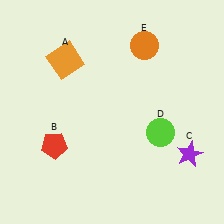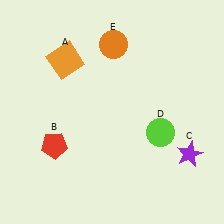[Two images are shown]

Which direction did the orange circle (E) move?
The orange circle (E) moved left.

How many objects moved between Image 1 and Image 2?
1 object moved between the two images.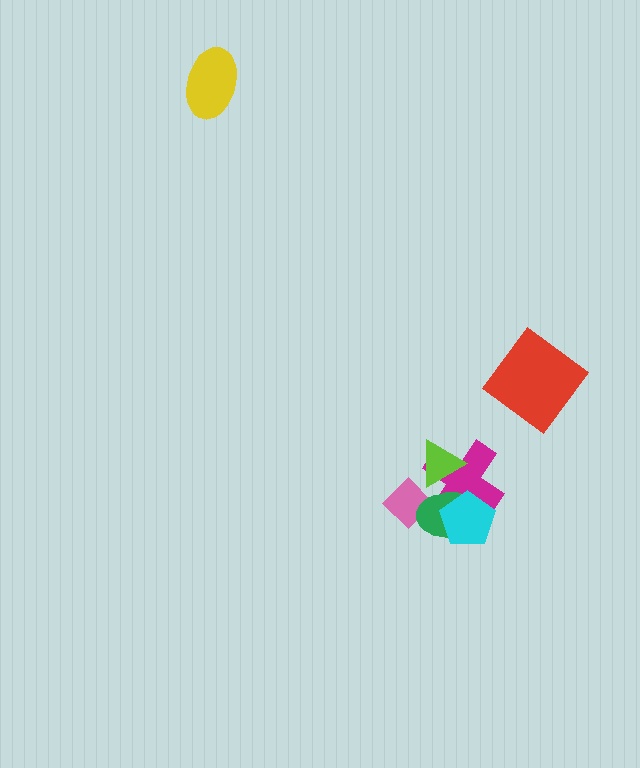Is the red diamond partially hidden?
No, no other shape covers it.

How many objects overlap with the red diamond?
0 objects overlap with the red diamond.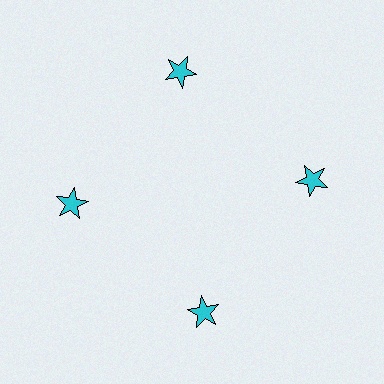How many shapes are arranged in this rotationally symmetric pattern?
There are 4 shapes, arranged in 4 groups of 1.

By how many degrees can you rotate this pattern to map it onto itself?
The pattern maps onto itself every 90 degrees of rotation.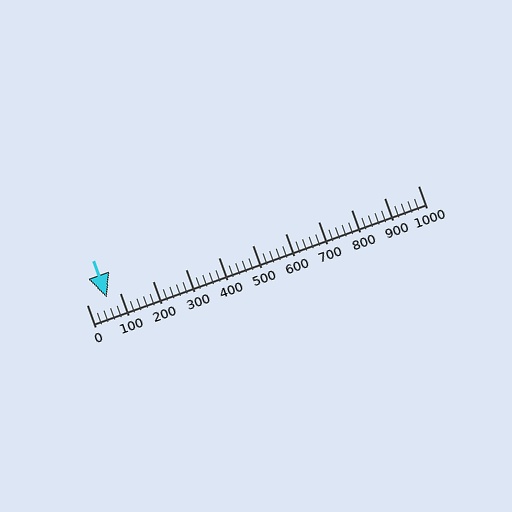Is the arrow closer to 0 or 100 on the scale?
The arrow is closer to 100.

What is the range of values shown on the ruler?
The ruler shows values from 0 to 1000.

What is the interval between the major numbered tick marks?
The major tick marks are spaced 100 units apart.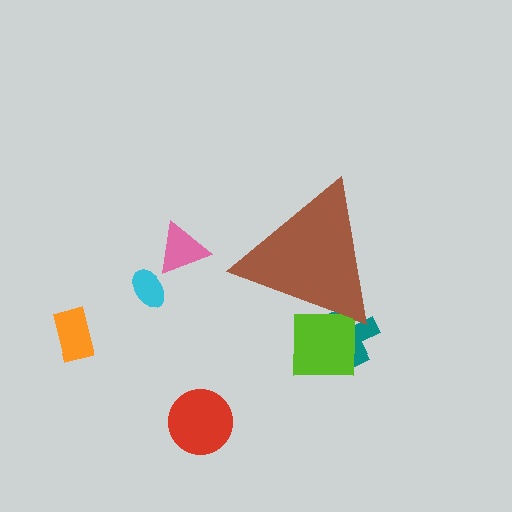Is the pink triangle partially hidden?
No, the pink triangle is fully visible.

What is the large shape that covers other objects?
A brown triangle.